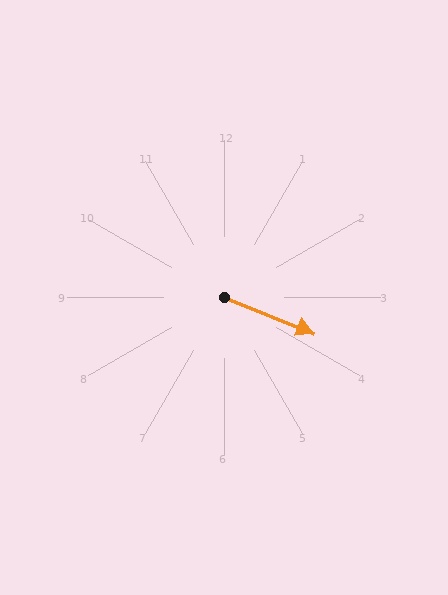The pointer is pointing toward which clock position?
Roughly 4 o'clock.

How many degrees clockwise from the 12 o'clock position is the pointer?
Approximately 112 degrees.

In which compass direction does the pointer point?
East.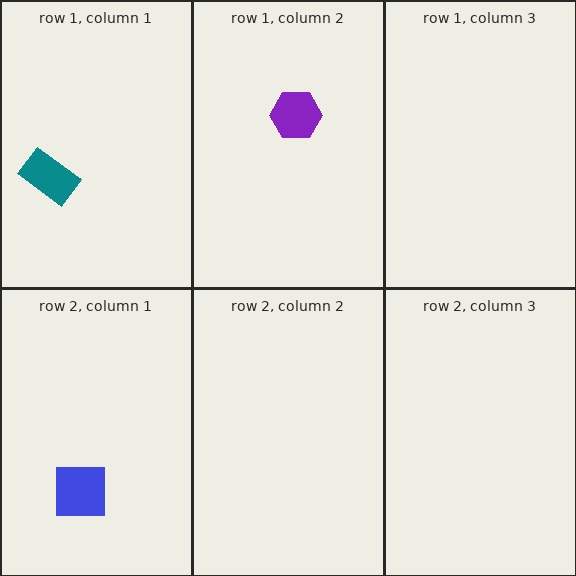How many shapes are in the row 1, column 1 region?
1.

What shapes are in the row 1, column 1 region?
The teal rectangle.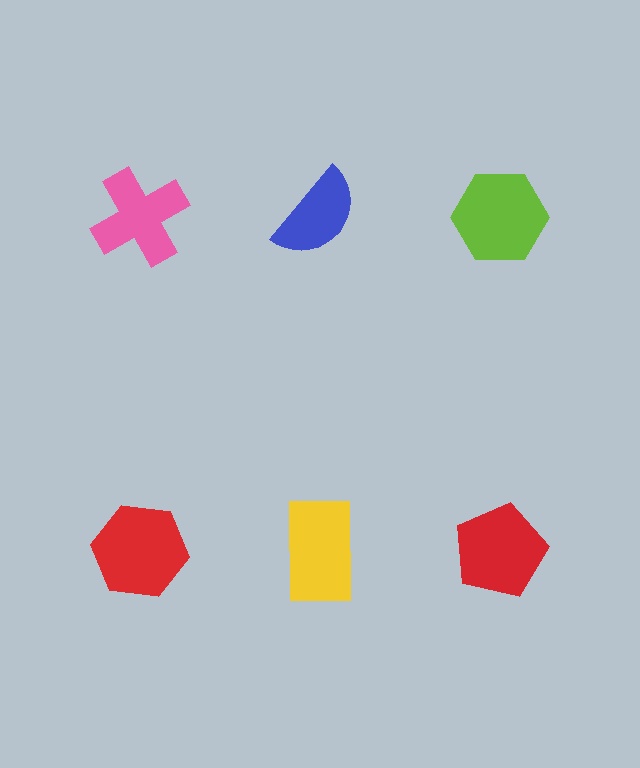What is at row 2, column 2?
A yellow rectangle.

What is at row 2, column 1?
A red hexagon.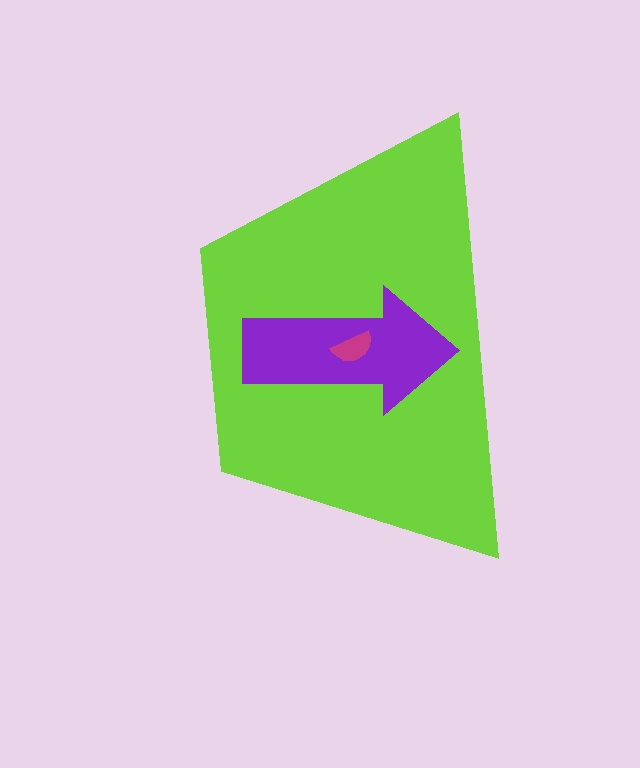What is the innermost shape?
The magenta semicircle.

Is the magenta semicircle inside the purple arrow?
Yes.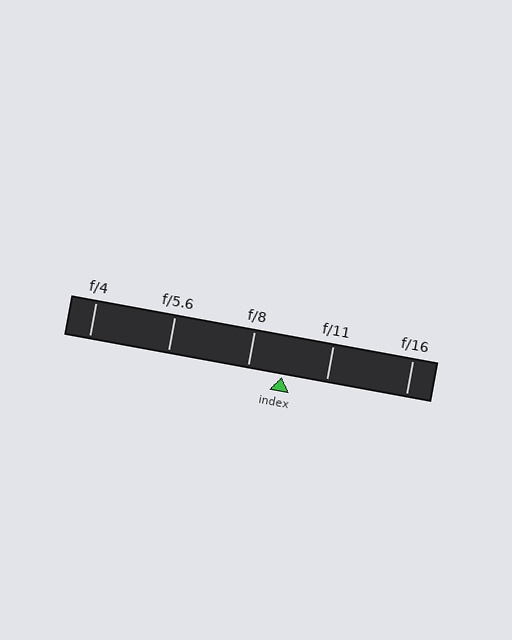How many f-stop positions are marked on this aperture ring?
There are 5 f-stop positions marked.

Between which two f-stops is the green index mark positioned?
The index mark is between f/8 and f/11.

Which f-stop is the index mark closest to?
The index mark is closest to f/8.